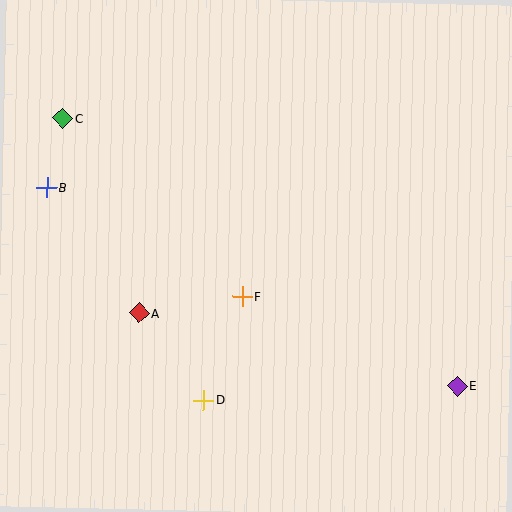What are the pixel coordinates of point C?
Point C is at (63, 118).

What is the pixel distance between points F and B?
The distance between F and B is 224 pixels.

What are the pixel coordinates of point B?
Point B is at (47, 188).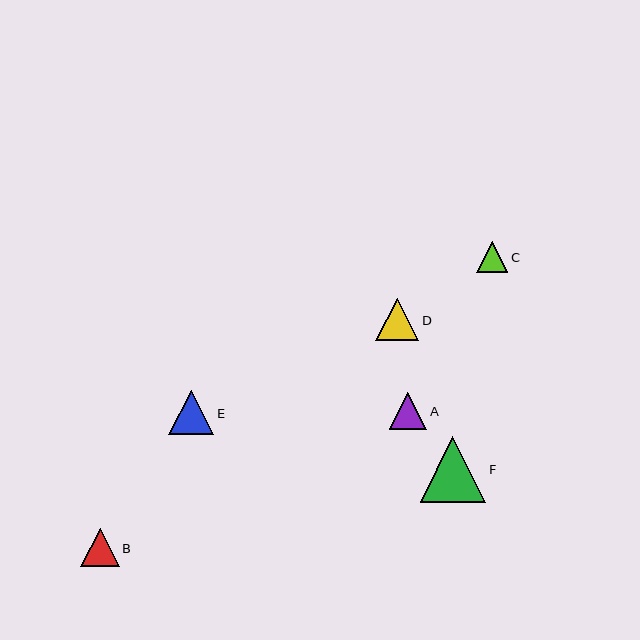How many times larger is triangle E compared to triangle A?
Triangle E is approximately 1.2 times the size of triangle A.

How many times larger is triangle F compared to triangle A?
Triangle F is approximately 1.8 times the size of triangle A.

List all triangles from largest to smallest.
From largest to smallest: F, E, D, B, A, C.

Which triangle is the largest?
Triangle F is the largest with a size of approximately 66 pixels.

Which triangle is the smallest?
Triangle C is the smallest with a size of approximately 31 pixels.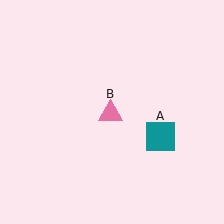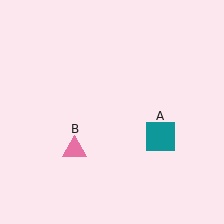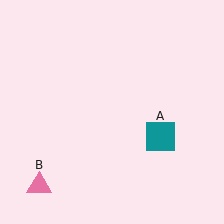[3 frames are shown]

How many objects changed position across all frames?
1 object changed position: pink triangle (object B).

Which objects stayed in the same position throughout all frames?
Teal square (object A) remained stationary.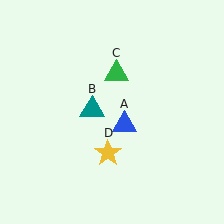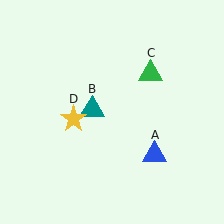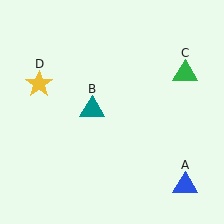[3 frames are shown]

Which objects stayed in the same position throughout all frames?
Teal triangle (object B) remained stationary.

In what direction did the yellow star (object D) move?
The yellow star (object D) moved up and to the left.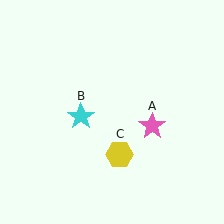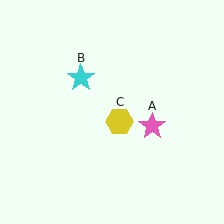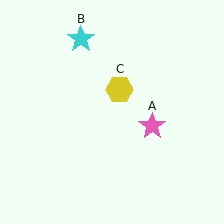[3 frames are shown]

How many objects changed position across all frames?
2 objects changed position: cyan star (object B), yellow hexagon (object C).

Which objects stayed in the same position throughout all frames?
Pink star (object A) remained stationary.